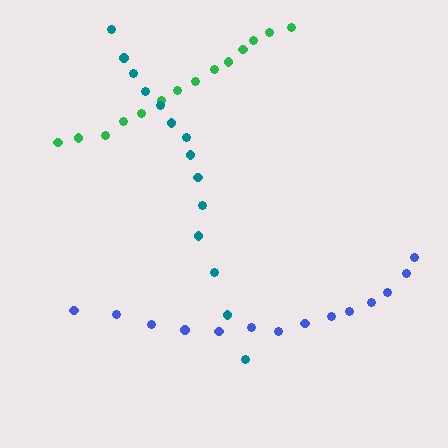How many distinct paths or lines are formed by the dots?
There are 3 distinct paths.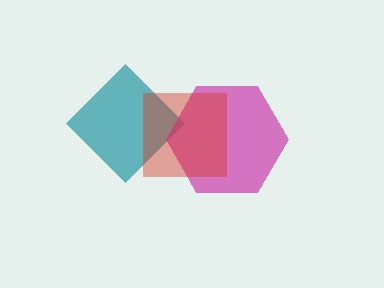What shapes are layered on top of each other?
The layered shapes are: a teal diamond, a magenta hexagon, a red square.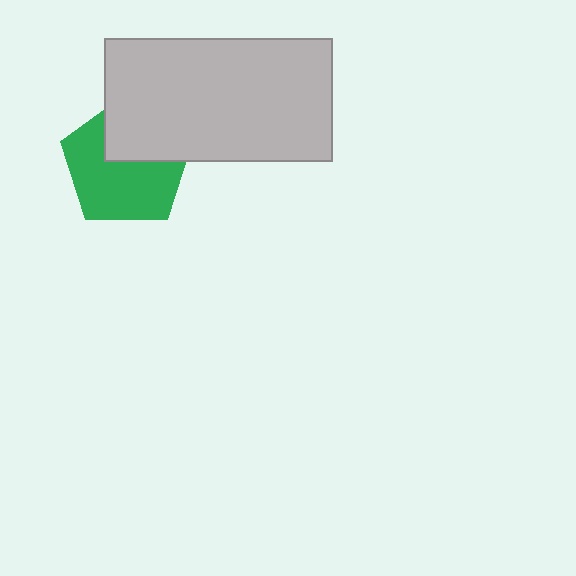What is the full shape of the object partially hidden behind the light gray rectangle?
The partially hidden object is a green pentagon.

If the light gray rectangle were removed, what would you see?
You would see the complete green pentagon.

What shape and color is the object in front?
The object in front is a light gray rectangle.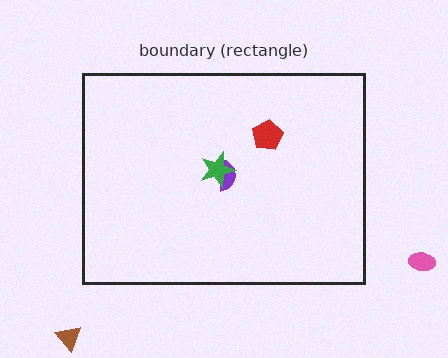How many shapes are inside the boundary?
3 inside, 2 outside.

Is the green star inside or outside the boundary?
Inside.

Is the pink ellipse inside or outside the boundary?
Outside.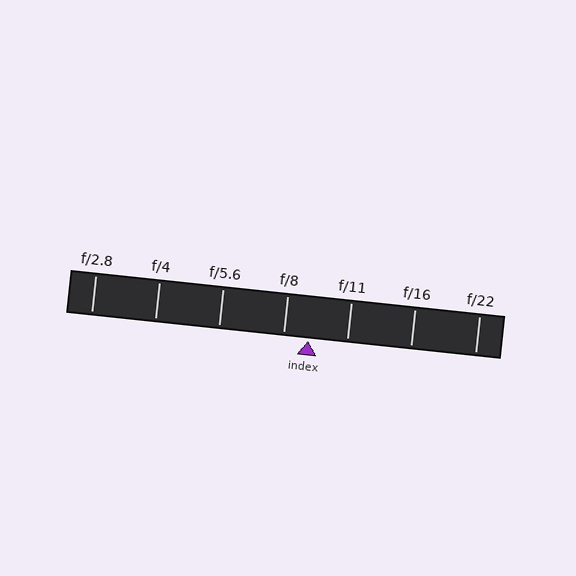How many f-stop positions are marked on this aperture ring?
There are 7 f-stop positions marked.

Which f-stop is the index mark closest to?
The index mark is closest to f/8.